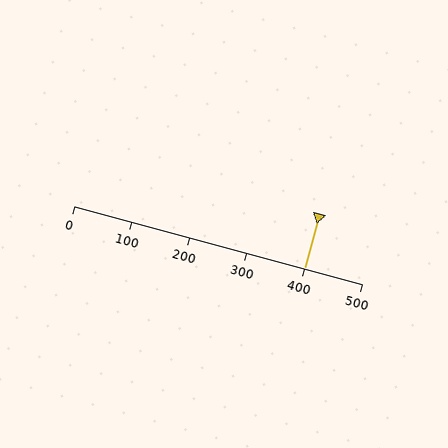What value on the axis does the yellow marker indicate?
The marker indicates approximately 400.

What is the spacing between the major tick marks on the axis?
The major ticks are spaced 100 apart.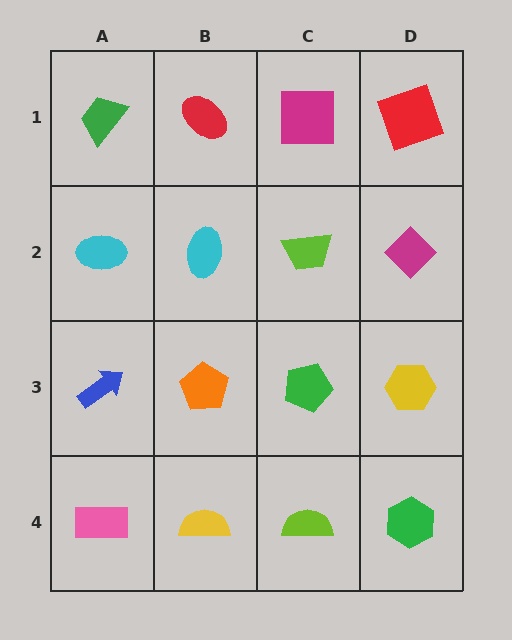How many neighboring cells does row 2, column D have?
3.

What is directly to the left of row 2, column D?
A lime trapezoid.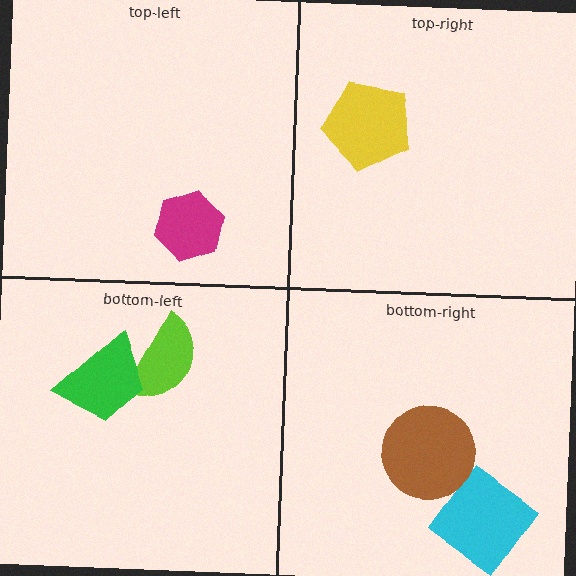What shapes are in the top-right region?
The yellow pentagon.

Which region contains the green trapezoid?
The bottom-left region.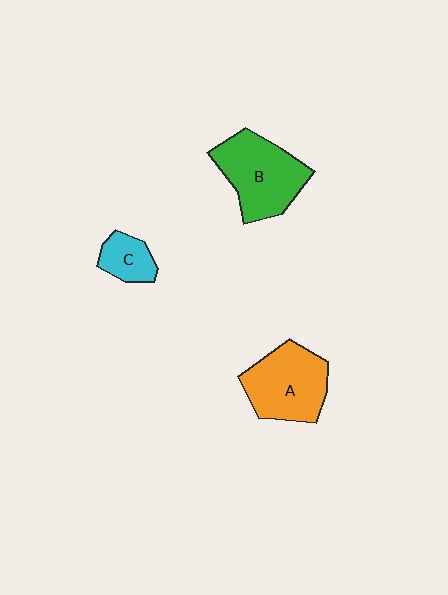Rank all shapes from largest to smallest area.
From largest to smallest: B (green), A (orange), C (cyan).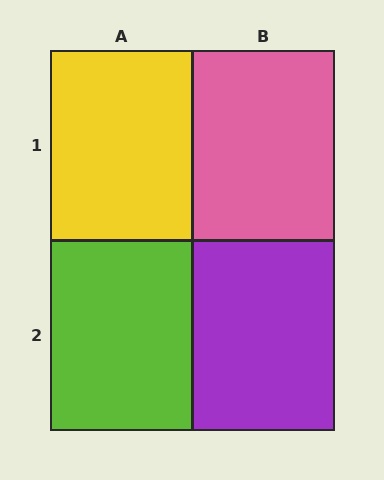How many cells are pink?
1 cell is pink.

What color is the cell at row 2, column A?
Lime.